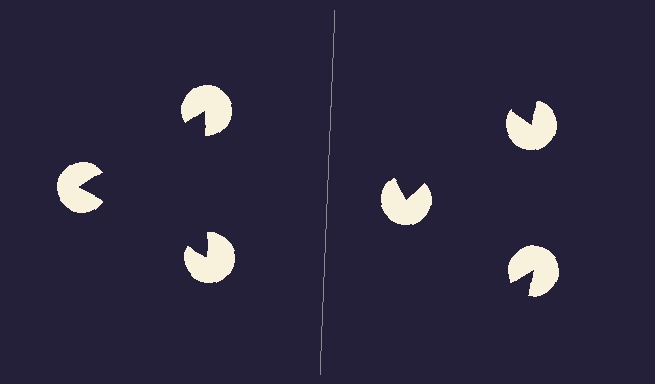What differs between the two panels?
The pac-man discs are positioned identically on both sides; only the wedge orientations differ. On the left they align to a triangle; on the right they are misaligned.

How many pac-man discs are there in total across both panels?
6 — 3 on each side.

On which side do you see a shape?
An illusory triangle appears on the left side. On the right side the wedge cuts are rotated, so no coherent shape forms.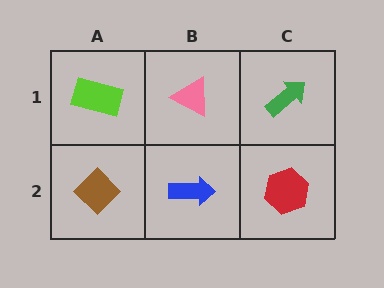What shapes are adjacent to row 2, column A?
A lime rectangle (row 1, column A), a blue arrow (row 2, column B).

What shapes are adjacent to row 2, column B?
A pink triangle (row 1, column B), a brown diamond (row 2, column A), a red hexagon (row 2, column C).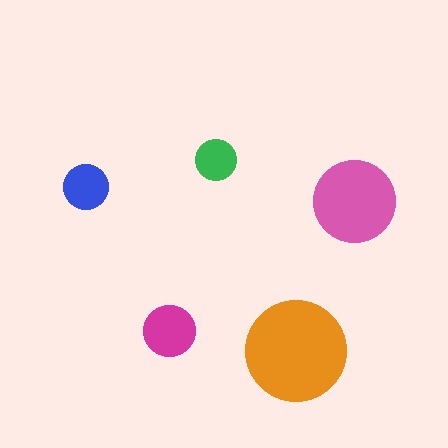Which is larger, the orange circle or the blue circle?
The orange one.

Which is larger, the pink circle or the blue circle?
The pink one.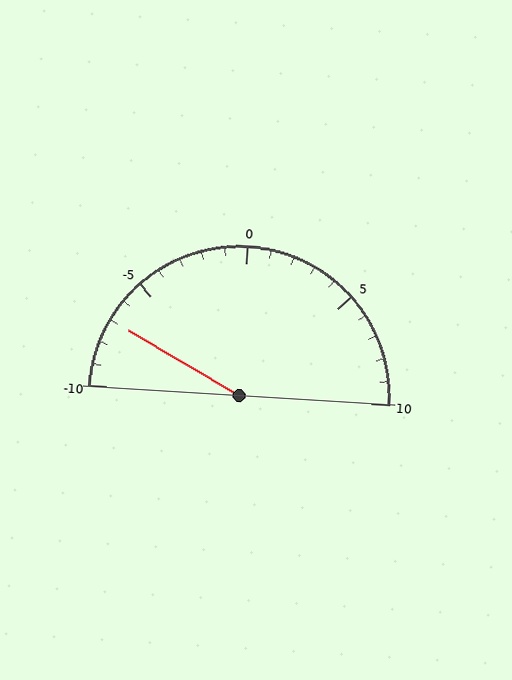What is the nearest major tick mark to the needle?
The nearest major tick mark is -5.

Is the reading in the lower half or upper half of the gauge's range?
The reading is in the lower half of the range (-10 to 10).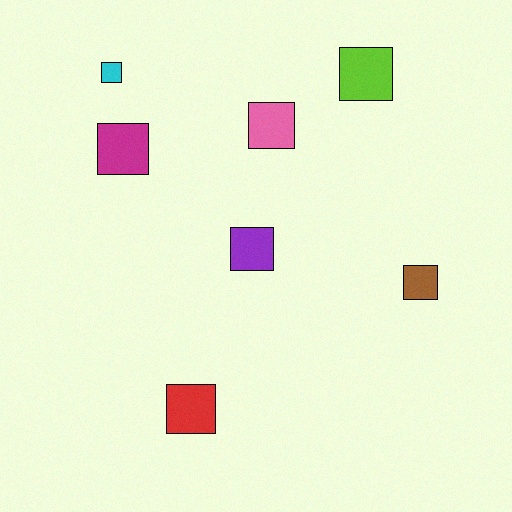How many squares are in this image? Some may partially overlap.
There are 7 squares.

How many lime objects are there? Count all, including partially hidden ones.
There is 1 lime object.